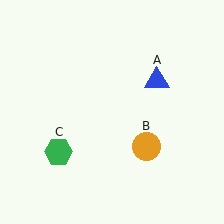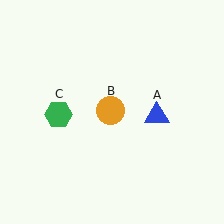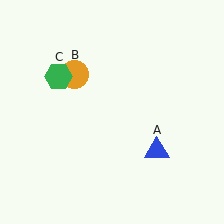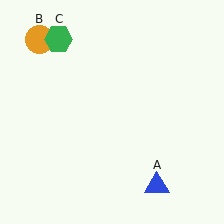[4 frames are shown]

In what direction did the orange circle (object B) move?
The orange circle (object B) moved up and to the left.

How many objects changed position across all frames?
3 objects changed position: blue triangle (object A), orange circle (object B), green hexagon (object C).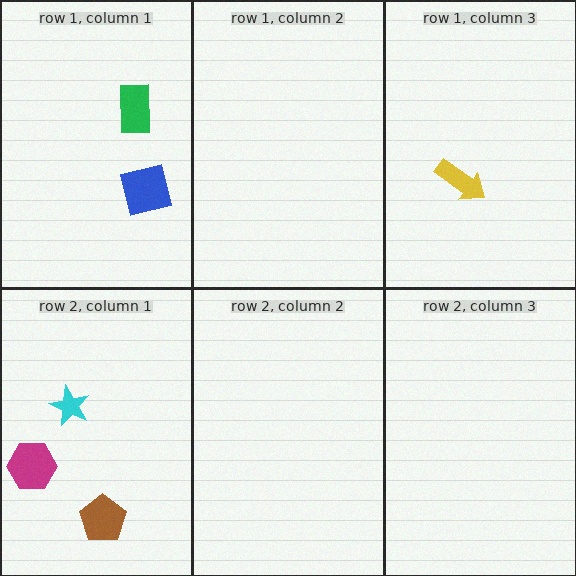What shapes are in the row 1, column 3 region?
The yellow arrow.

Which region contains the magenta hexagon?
The row 2, column 1 region.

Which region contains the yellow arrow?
The row 1, column 3 region.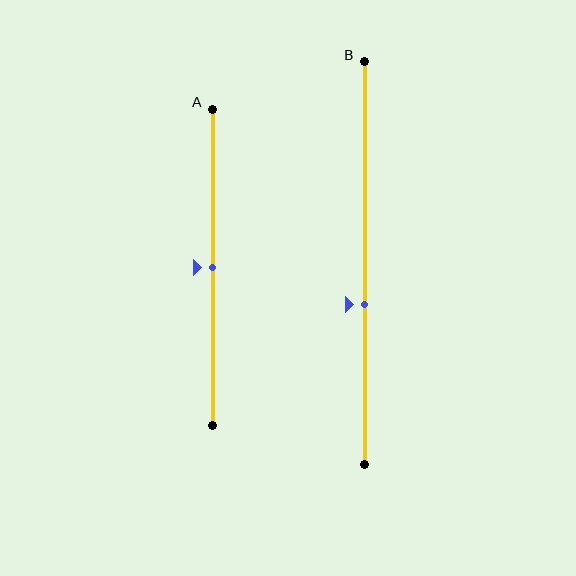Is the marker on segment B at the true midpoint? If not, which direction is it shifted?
No, the marker on segment B is shifted downward by about 10% of the segment length.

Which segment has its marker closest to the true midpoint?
Segment A has its marker closest to the true midpoint.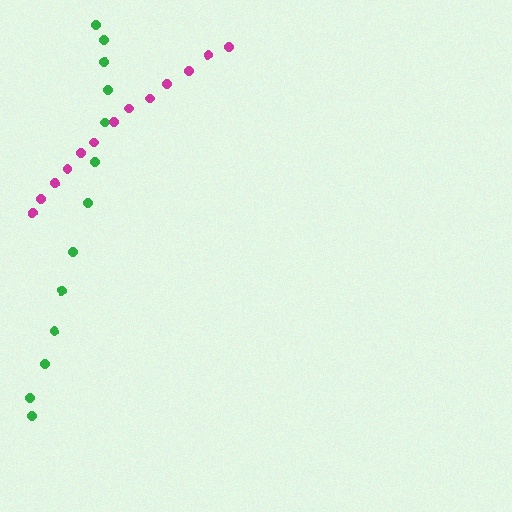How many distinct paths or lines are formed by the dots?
There are 2 distinct paths.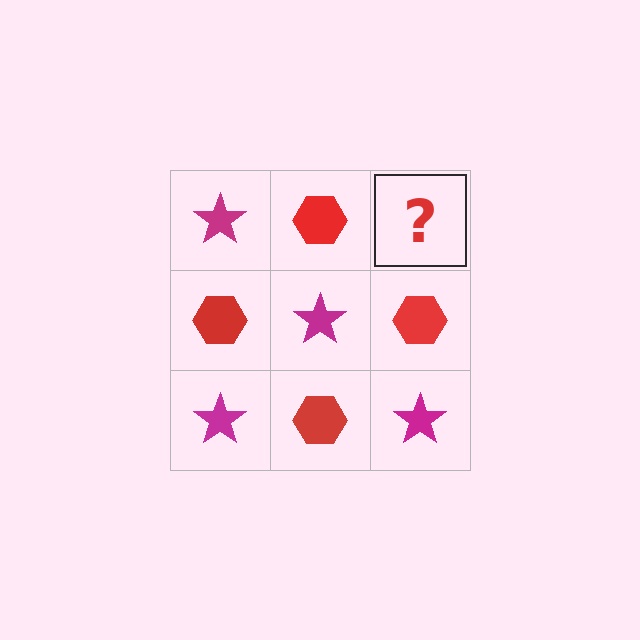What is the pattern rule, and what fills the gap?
The rule is that it alternates magenta star and red hexagon in a checkerboard pattern. The gap should be filled with a magenta star.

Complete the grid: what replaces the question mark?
The question mark should be replaced with a magenta star.